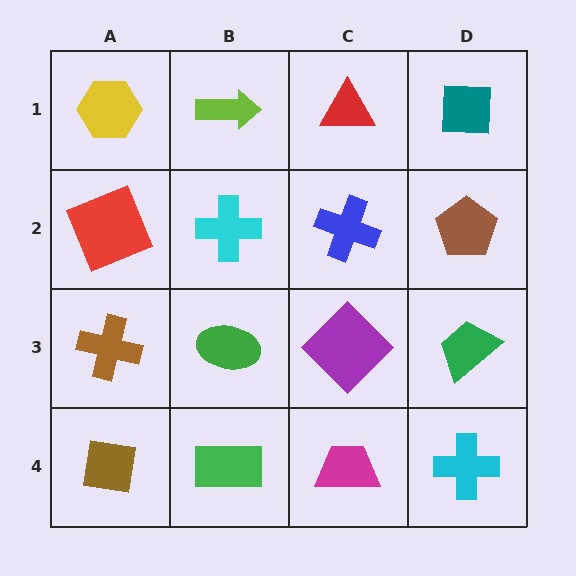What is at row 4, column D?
A cyan cross.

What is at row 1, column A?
A yellow hexagon.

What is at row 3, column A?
A brown cross.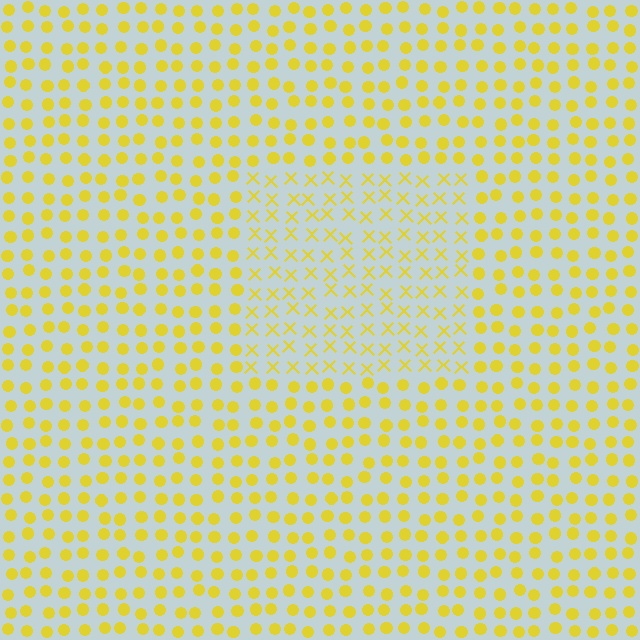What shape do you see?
I see a rectangle.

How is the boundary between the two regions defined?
The boundary is defined by a change in element shape: X marks inside vs. circles outside. All elements share the same color and spacing.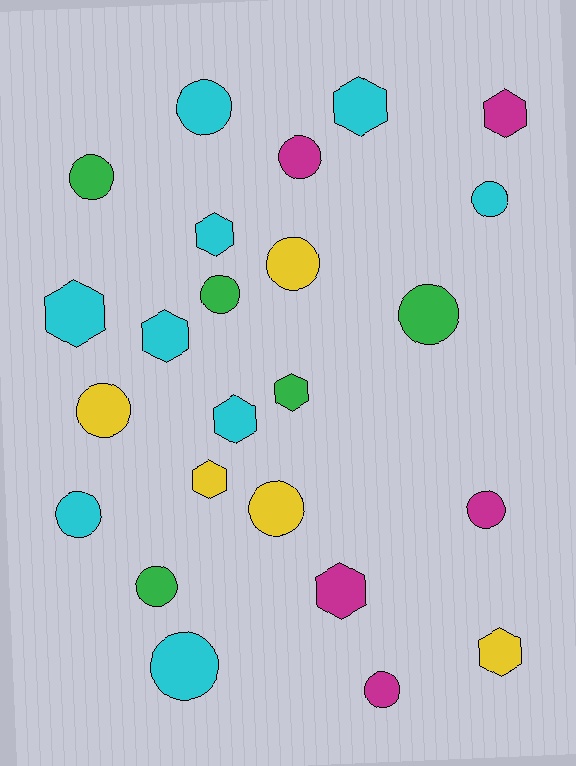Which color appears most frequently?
Cyan, with 9 objects.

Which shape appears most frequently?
Circle, with 14 objects.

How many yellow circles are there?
There are 3 yellow circles.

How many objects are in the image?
There are 24 objects.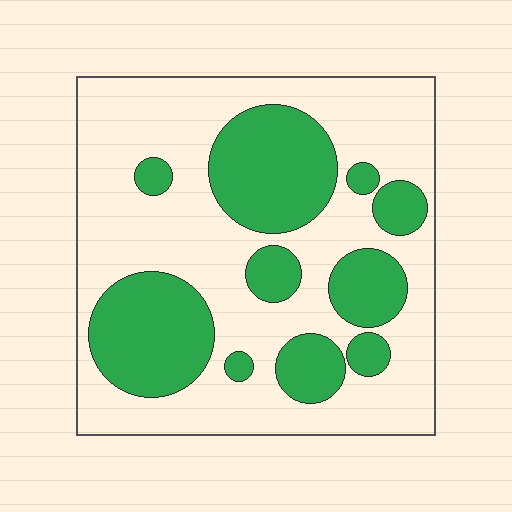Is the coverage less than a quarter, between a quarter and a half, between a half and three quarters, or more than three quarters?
Between a quarter and a half.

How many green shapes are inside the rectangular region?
10.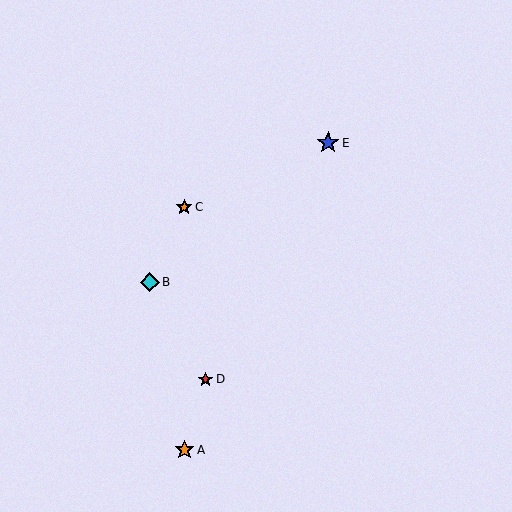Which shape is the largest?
The blue star (labeled E) is the largest.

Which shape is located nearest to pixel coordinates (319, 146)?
The blue star (labeled E) at (328, 143) is nearest to that location.